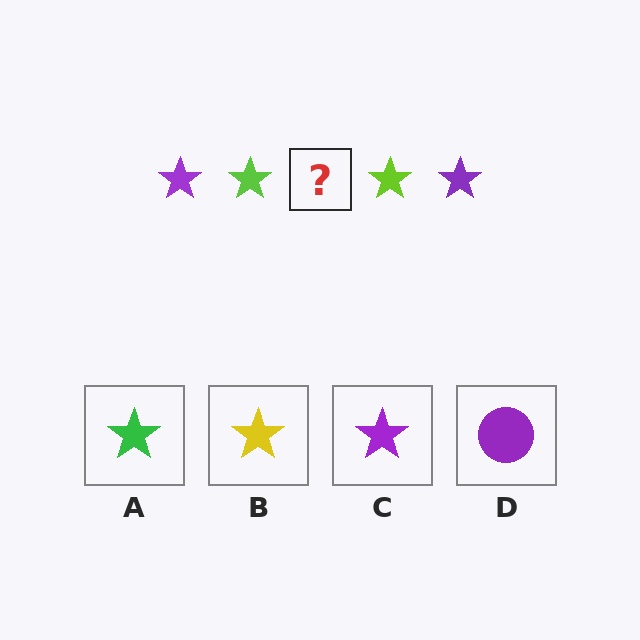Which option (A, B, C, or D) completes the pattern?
C.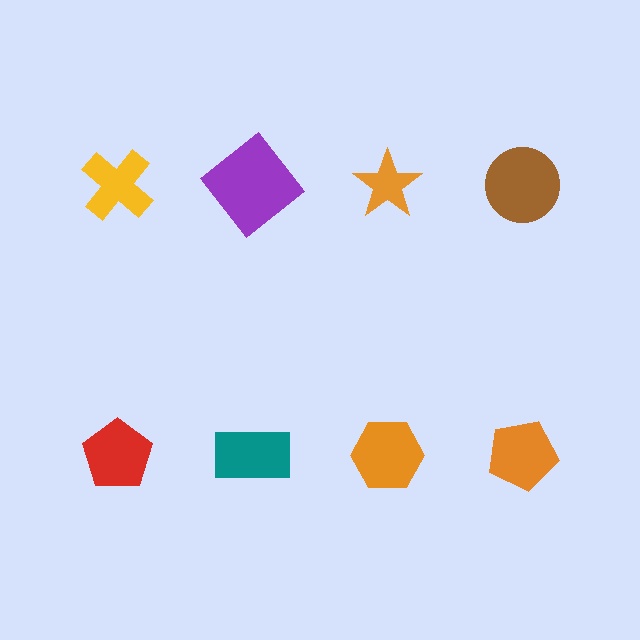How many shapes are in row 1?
4 shapes.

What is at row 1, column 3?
An orange star.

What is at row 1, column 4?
A brown circle.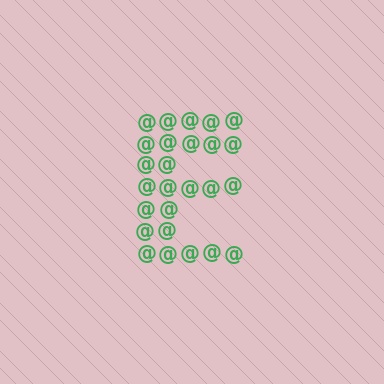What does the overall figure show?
The overall figure shows the letter E.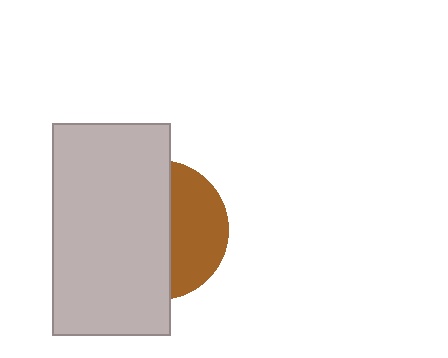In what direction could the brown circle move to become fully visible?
The brown circle could move right. That would shift it out from behind the light gray rectangle entirely.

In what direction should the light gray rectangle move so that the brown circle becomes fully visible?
The light gray rectangle should move left. That is the shortest direction to clear the overlap and leave the brown circle fully visible.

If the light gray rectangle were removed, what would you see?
You would see the complete brown circle.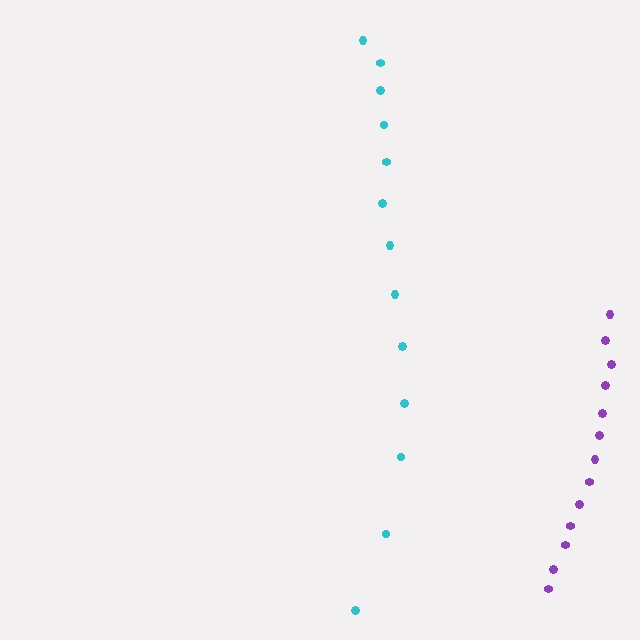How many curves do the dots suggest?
There are 2 distinct paths.